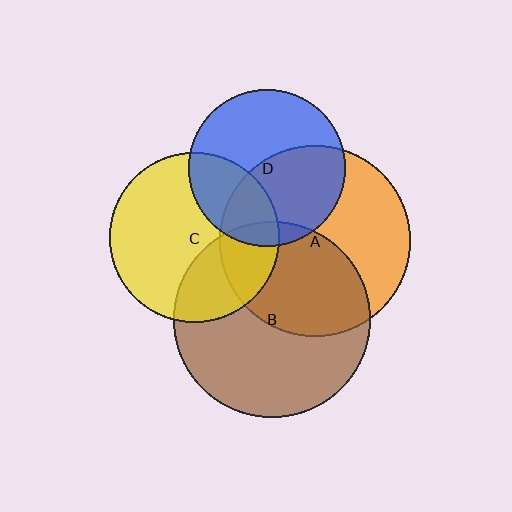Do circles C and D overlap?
Yes.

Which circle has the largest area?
Circle B (brown).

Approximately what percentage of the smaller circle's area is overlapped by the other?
Approximately 30%.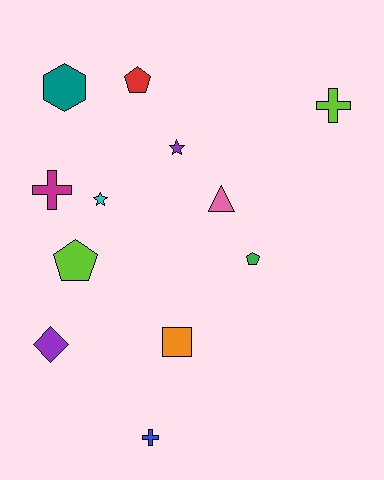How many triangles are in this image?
There is 1 triangle.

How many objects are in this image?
There are 12 objects.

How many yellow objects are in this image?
There are no yellow objects.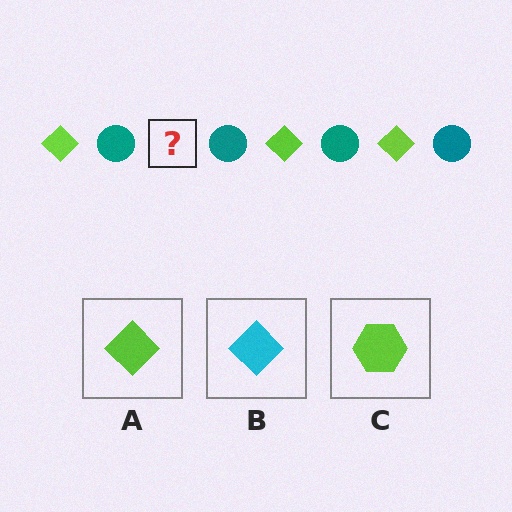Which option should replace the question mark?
Option A.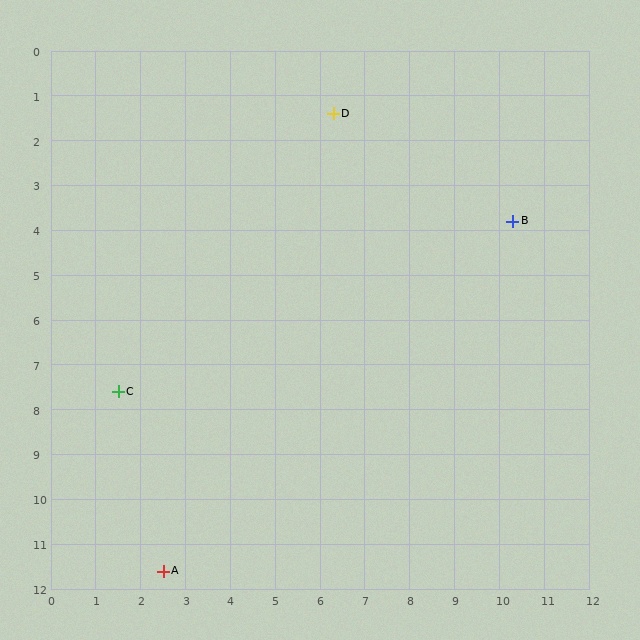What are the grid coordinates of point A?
Point A is at approximately (2.5, 11.6).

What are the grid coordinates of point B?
Point B is at approximately (10.3, 3.8).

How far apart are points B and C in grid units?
Points B and C are about 9.6 grid units apart.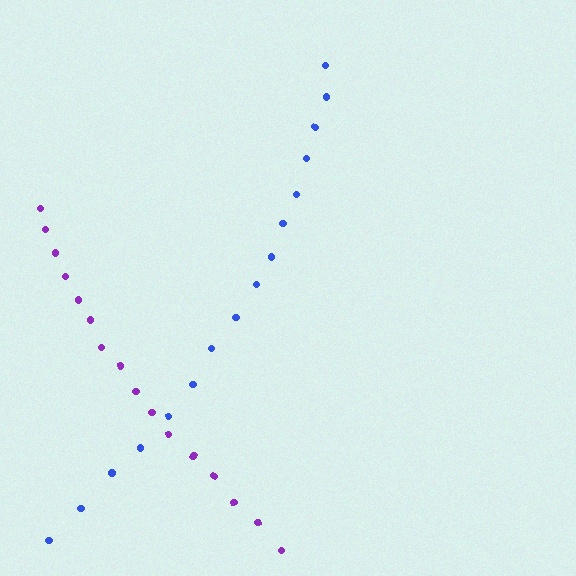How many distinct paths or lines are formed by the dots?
There are 2 distinct paths.